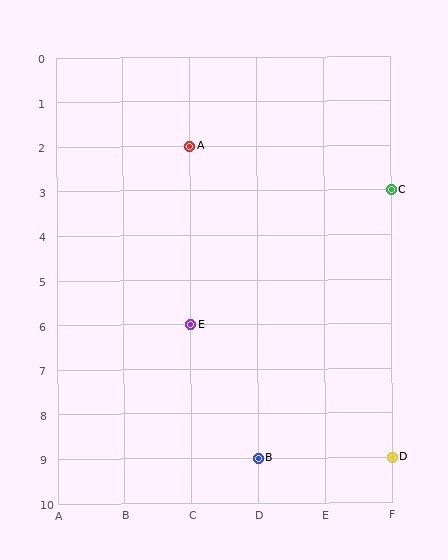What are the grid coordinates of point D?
Point D is at grid coordinates (F, 9).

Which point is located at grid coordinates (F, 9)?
Point D is at (F, 9).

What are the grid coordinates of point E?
Point E is at grid coordinates (C, 6).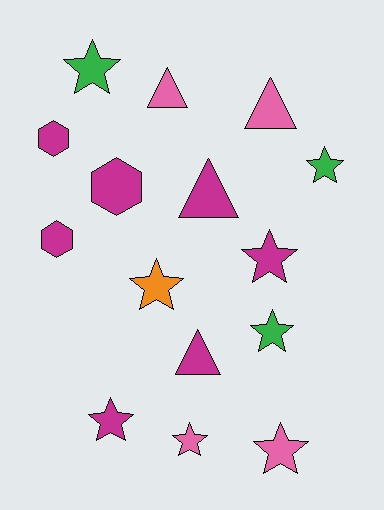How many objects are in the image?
There are 15 objects.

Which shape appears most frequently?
Star, with 8 objects.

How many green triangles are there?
There are no green triangles.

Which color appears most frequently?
Magenta, with 7 objects.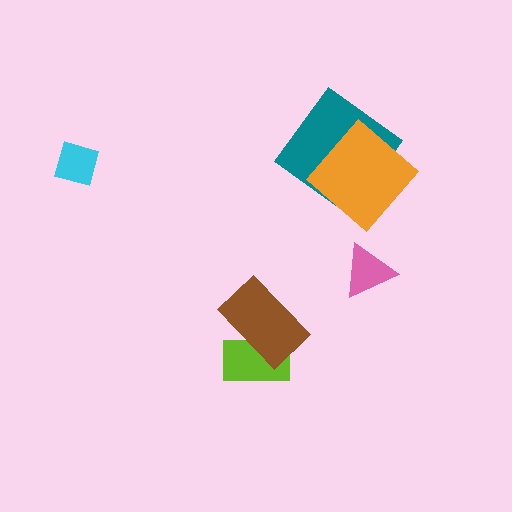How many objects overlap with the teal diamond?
1 object overlaps with the teal diamond.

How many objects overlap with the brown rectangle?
1 object overlaps with the brown rectangle.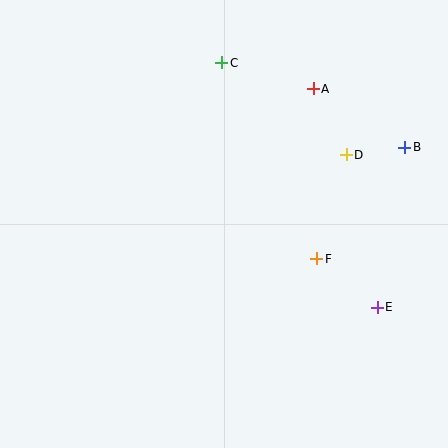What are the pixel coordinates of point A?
Point A is at (313, 89).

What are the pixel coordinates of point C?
Point C is at (222, 63).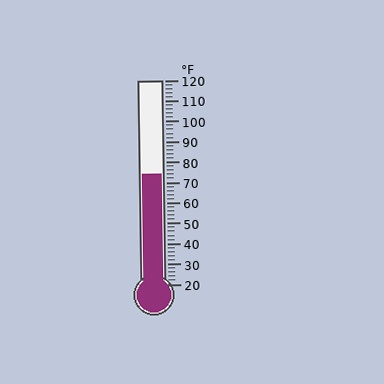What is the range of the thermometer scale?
The thermometer scale ranges from 20°F to 120°F.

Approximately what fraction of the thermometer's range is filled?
The thermometer is filled to approximately 55% of its range.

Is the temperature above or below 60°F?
The temperature is above 60°F.